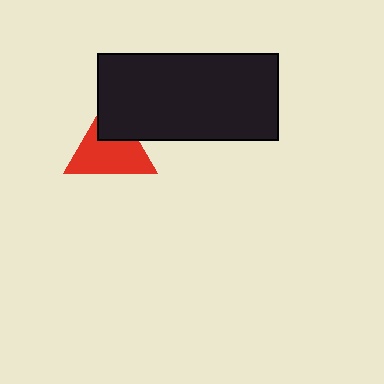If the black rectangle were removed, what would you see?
You would see the complete red triangle.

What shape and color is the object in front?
The object in front is a black rectangle.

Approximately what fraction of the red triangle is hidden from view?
Roughly 32% of the red triangle is hidden behind the black rectangle.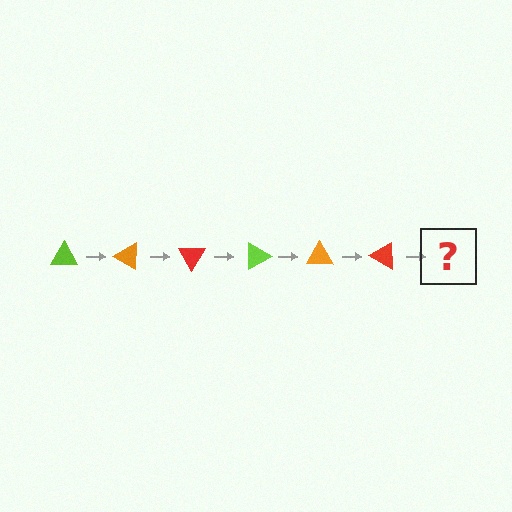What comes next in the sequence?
The next element should be a lime triangle, rotated 180 degrees from the start.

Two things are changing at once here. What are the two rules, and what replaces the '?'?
The two rules are that it rotates 30 degrees each step and the color cycles through lime, orange, and red. The '?' should be a lime triangle, rotated 180 degrees from the start.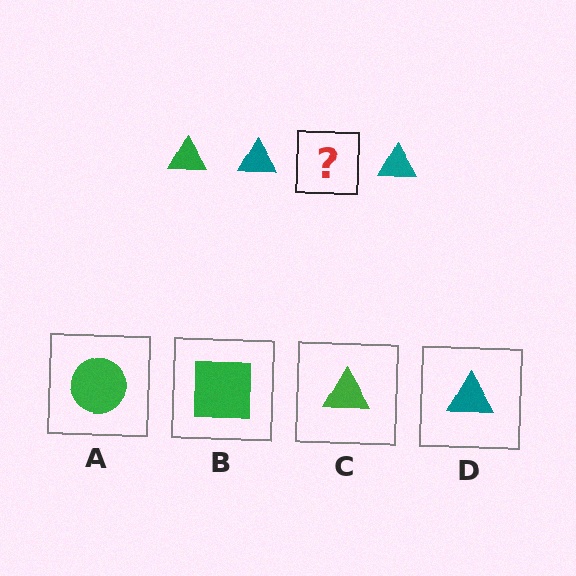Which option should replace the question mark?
Option C.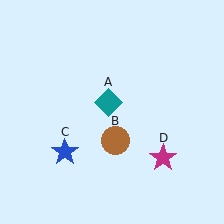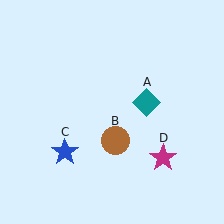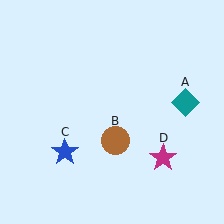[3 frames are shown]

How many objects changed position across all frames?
1 object changed position: teal diamond (object A).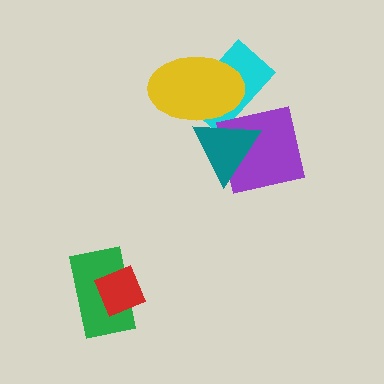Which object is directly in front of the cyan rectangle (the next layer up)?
The yellow ellipse is directly in front of the cyan rectangle.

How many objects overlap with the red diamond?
1 object overlaps with the red diamond.